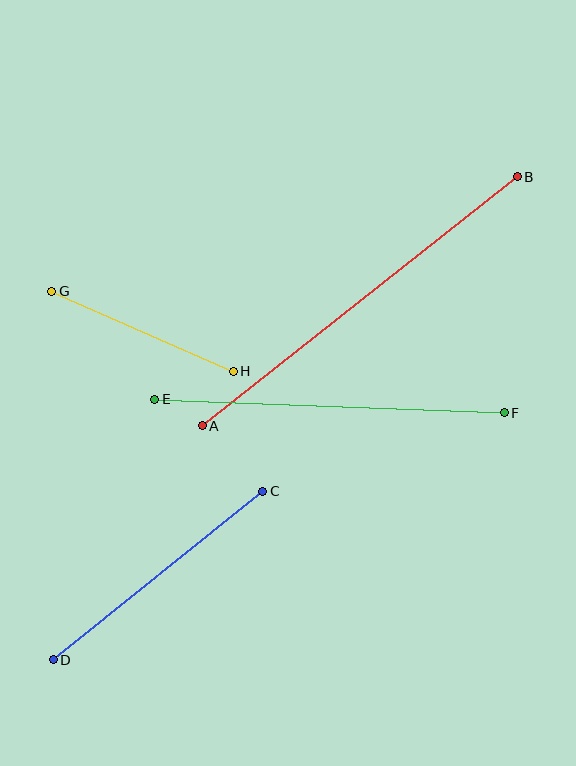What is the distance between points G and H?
The distance is approximately 198 pixels.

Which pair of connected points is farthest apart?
Points A and B are farthest apart.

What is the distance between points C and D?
The distance is approximately 269 pixels.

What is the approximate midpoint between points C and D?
The midpoint is at approximately (158, 575) pixels.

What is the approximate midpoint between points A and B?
The midpoint is at approximately (360, 301) pixels.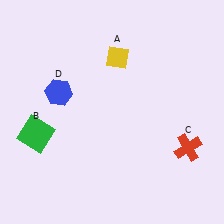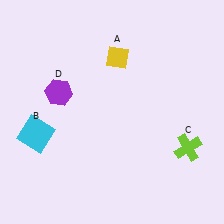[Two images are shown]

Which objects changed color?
B changed from green to cyan. C changed from red to lime. D changed from blue to purple.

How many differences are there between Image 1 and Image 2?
There are 3 differences between the two images.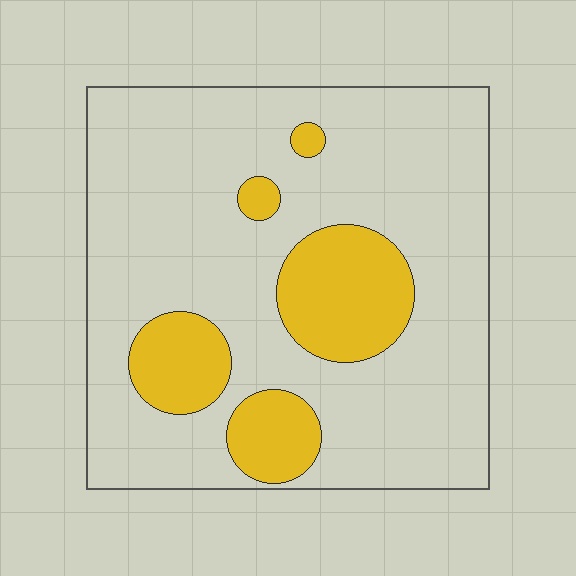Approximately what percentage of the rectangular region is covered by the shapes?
Approximately 20%.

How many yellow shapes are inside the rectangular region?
5.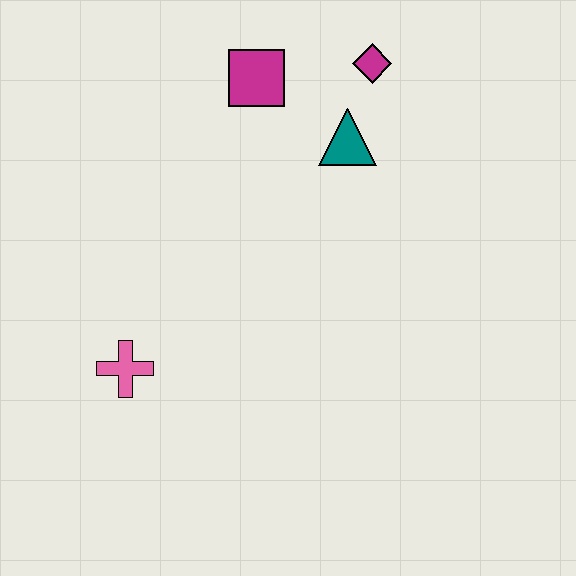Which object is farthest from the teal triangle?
The pink cross is farthest from the teal triangle.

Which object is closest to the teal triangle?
The magenta diamond is closest to the teal triangle.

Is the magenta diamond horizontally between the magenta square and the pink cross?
No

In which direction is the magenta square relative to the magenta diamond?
The magenta square is to the left of the magenta diamond.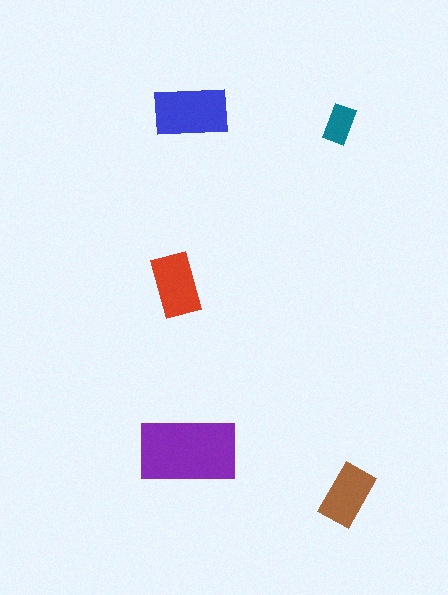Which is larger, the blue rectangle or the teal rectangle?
The blue one.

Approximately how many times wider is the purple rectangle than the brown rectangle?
About 1.5 times wider.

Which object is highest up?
The blue rectangle is topmost.